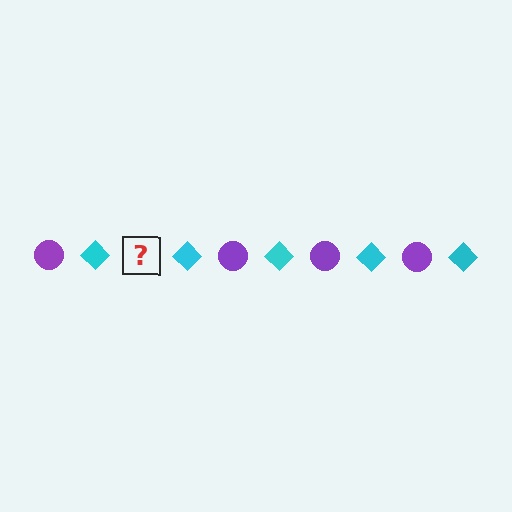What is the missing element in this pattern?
The missing element is a purple circle.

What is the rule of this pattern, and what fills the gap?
The rule is that the pattern alternates between purple circle and cyan diamond. The gap should be filled with a purple circle.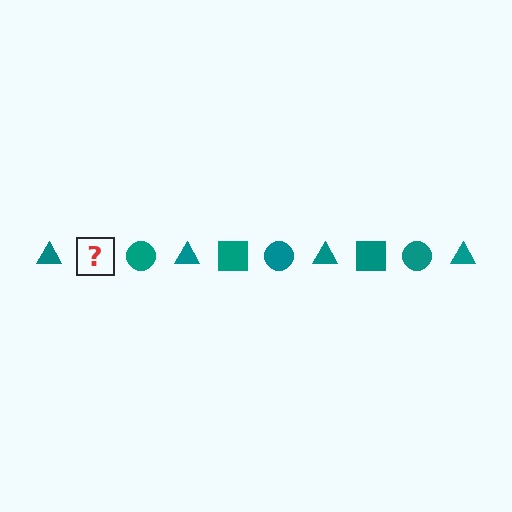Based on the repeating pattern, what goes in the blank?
The blank should be a teal square.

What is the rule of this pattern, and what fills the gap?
The rule is that the pattern cycles through triangle, square, circle shapes in teal. The gap should be filled with a teal square.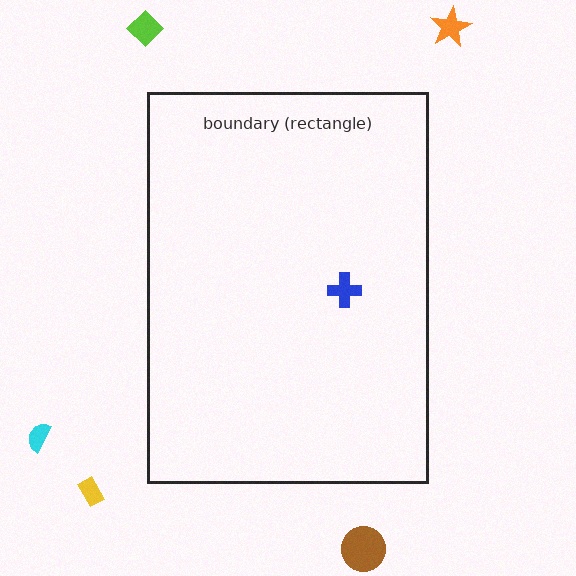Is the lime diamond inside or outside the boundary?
Outside.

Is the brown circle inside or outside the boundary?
Outside.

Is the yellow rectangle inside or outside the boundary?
Outside.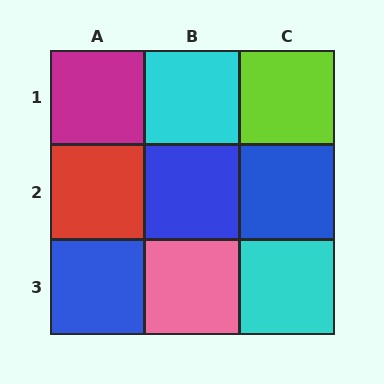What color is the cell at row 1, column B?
Cyan.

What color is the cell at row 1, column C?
Lime.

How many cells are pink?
1 cell is pink.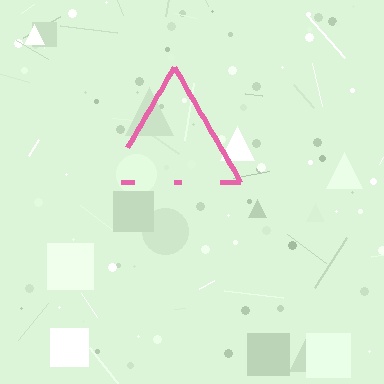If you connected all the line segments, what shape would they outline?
They would outline a triangle.